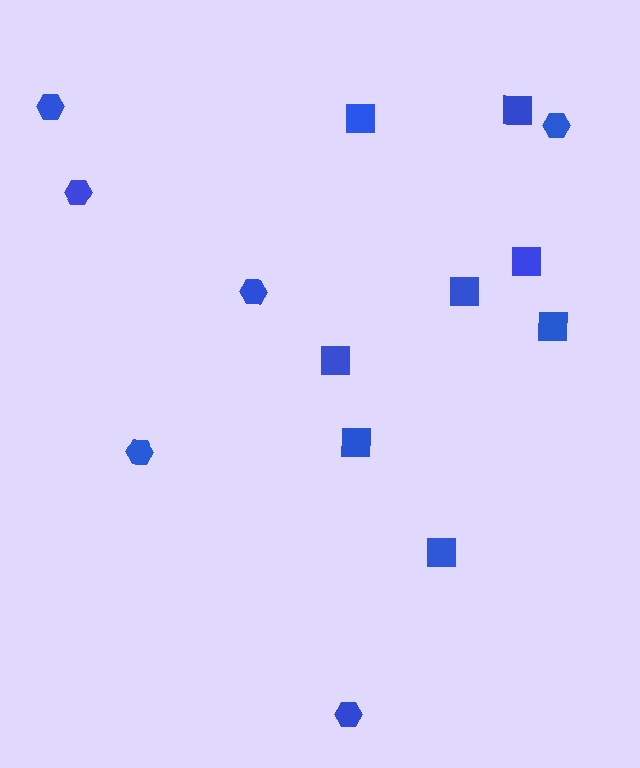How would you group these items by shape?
There are 2 groups: one group of hexagons (6) and one group of squares (8).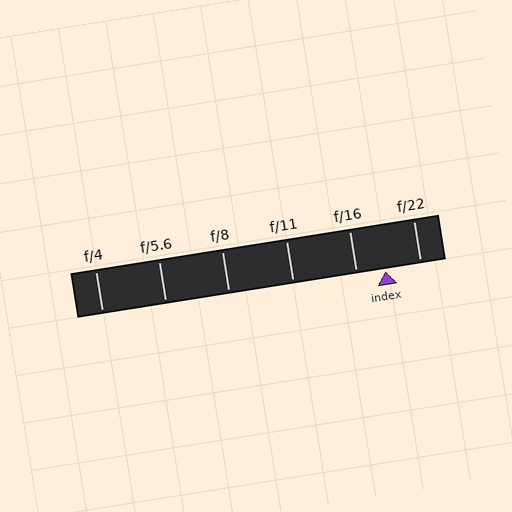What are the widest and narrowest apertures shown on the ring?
The widest aperture shown is f/4 and the narrowest is f/22.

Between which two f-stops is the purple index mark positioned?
The index mark is between f/16 and f/22.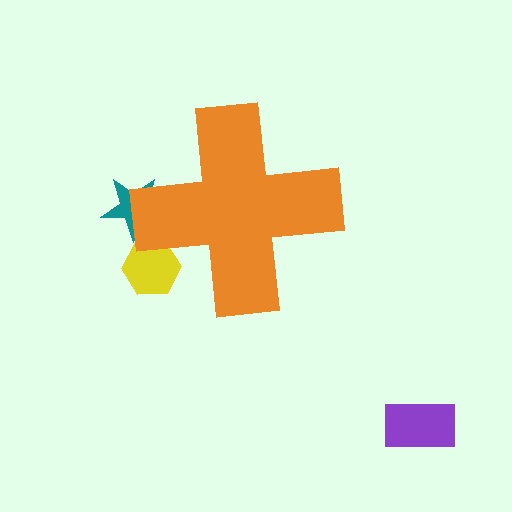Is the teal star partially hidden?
Yes, the teal star is partially hidden behind the orange cross.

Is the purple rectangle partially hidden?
No, the purple rectangle is fully visible.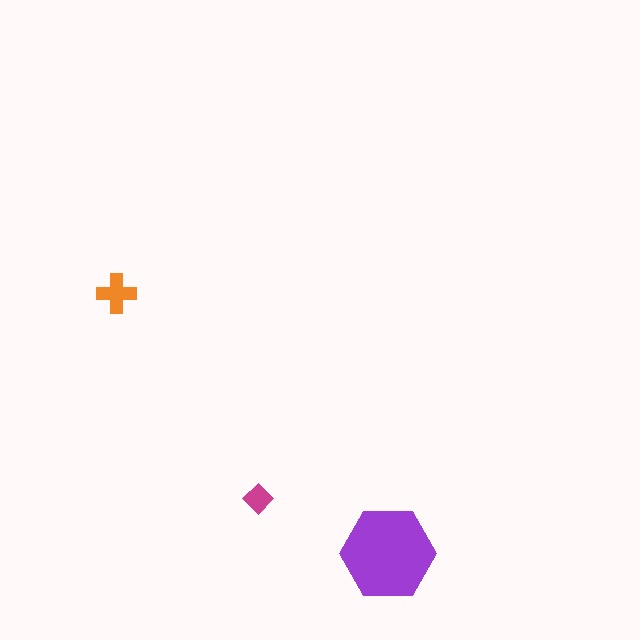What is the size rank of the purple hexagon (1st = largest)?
1st.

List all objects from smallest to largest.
The magenta diamond, the orange cross, the purple hexagon.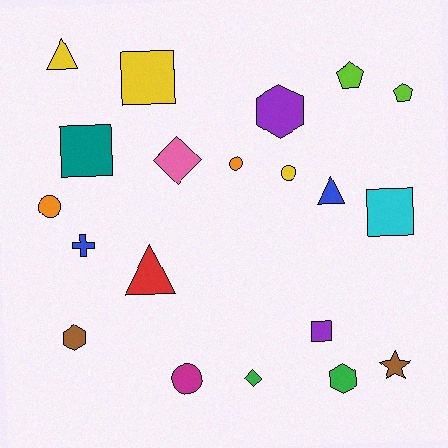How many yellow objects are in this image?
There are 3 yellow objects.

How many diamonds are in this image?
There are 2 diamonds.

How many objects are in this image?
There are 20 objects.